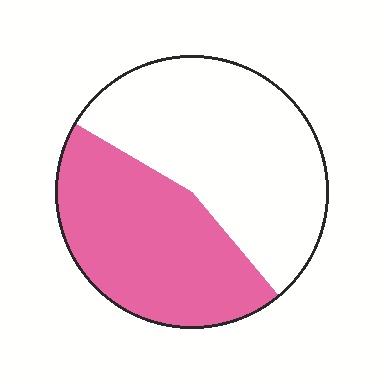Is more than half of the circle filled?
No.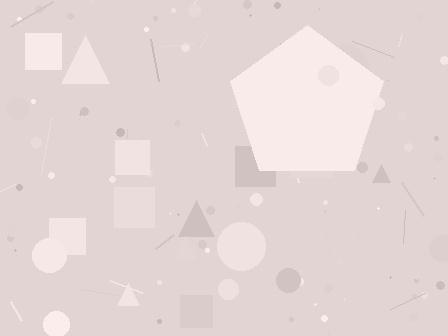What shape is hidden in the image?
A pentagon is hidden in the image.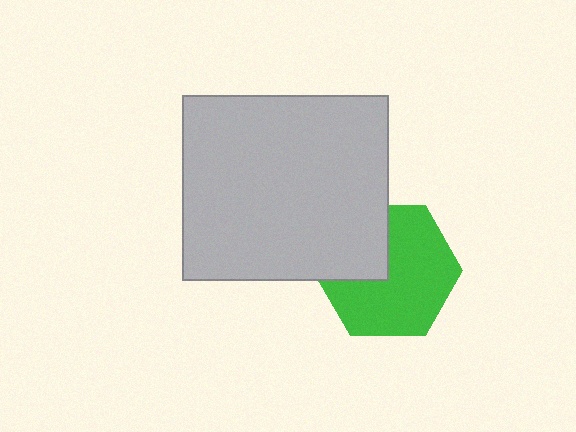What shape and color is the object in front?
The object in front is a light gray rectangle.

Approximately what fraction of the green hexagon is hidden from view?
Roughly 31% of the green hexagon is hidden behind the light gray rectangle.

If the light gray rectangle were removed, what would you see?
You would see the complete green hexagon.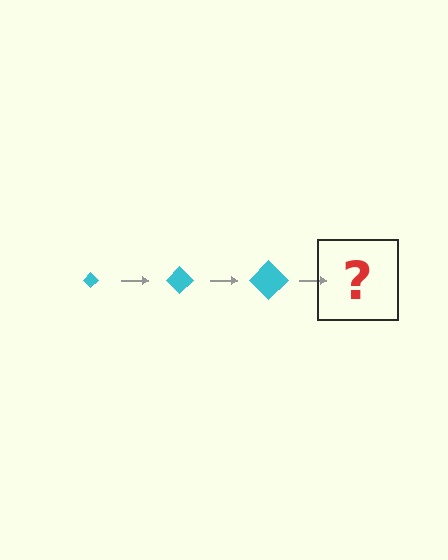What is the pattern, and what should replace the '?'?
The pattern is that the diamond gets progressively larger each step. The '?' should be a cyan diamond, larger than the previous one.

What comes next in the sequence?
The next element should be a cyan diamond, larger than the previous one.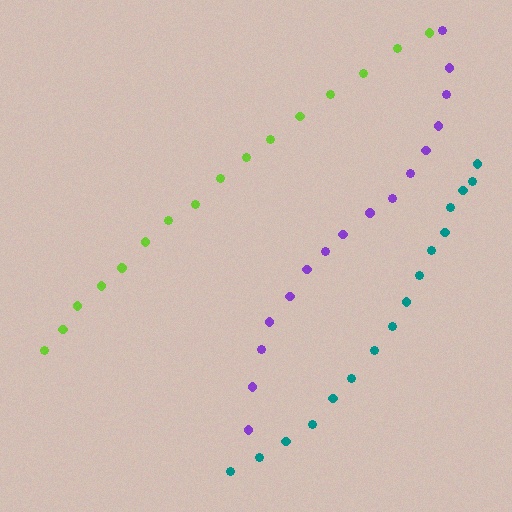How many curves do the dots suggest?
There are 3 distinct paths.